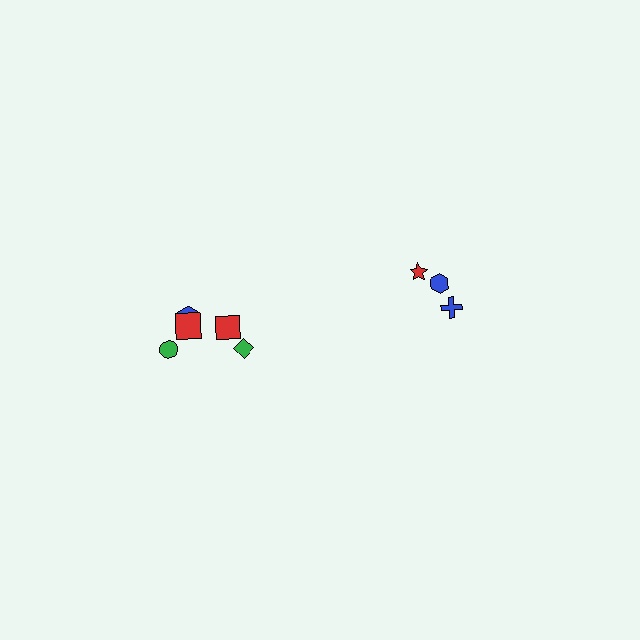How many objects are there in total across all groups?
There are 8 objects.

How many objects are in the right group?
There are 3 objects.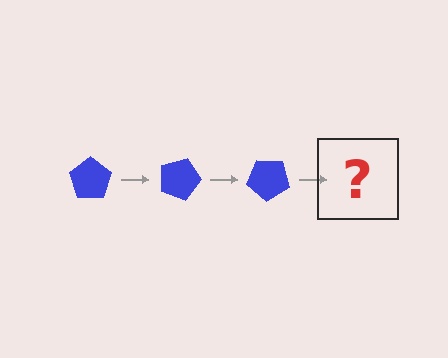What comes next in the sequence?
The next element should be a blue pentagon rotated 60 degrees.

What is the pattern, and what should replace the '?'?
The pattern is that the pentagon rotates 20 degrees each step. The '?' should be a blue pentagon rotated 60 degrees.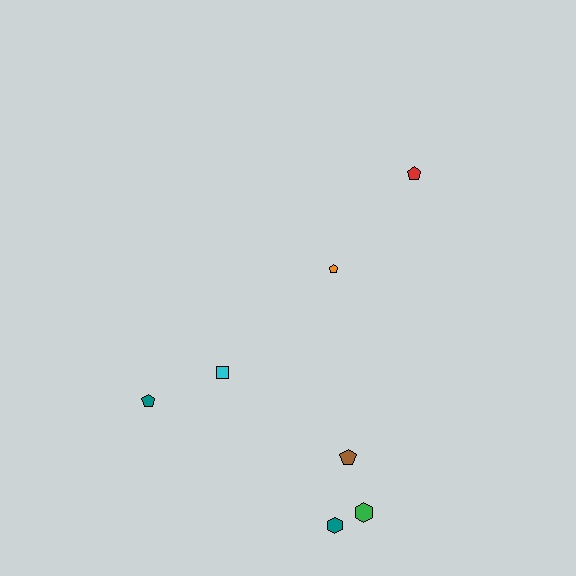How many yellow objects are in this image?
There are no yellow objects.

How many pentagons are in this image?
There are 4 pentagons.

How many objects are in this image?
There are 7 objects.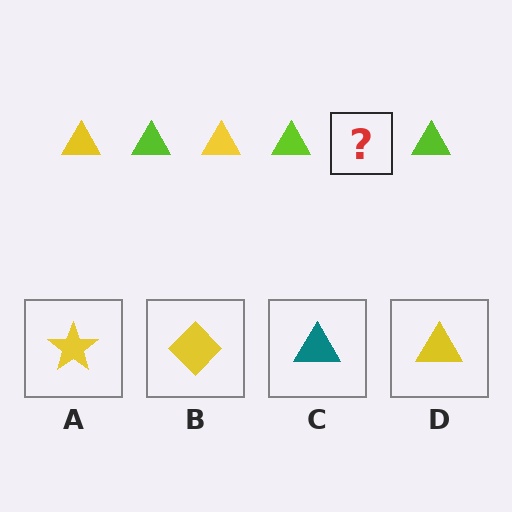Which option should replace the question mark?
Option D.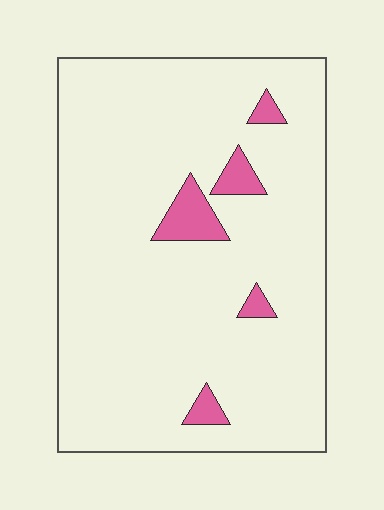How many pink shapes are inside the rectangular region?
5.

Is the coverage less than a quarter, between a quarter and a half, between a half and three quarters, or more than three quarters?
Less than a quarter.